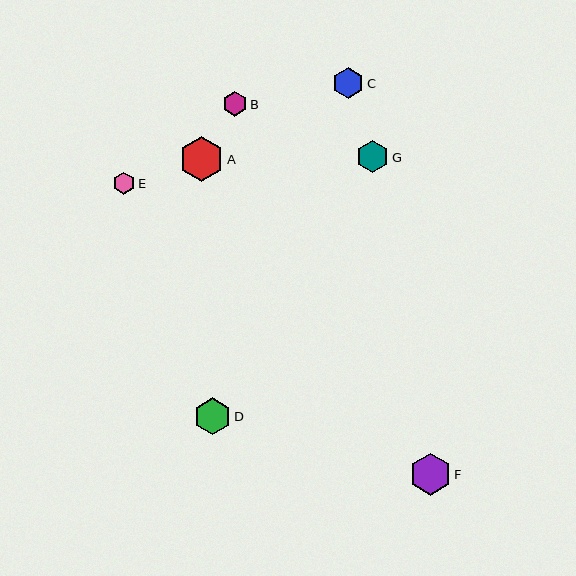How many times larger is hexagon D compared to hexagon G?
Hexagon D is approximately 1.1 times the size of hexagon G.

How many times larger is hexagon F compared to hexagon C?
Hexagon F is approximately 1.3 times the size of hexagon C.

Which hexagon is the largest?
Hexagon A is the largest with a size of approximately 45 pixels.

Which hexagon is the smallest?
Hexagon E is the smallest with a size of approximately 22 pixels.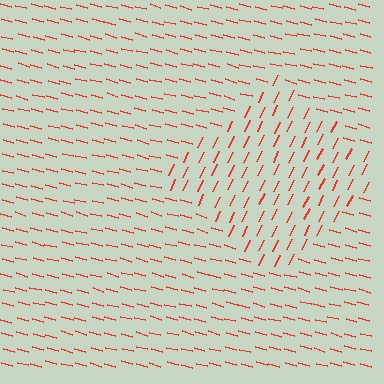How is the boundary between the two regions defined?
The boundary is defined purely by a change in line orientation (approximately 79 degrees difference). All lines are the same color and thickness.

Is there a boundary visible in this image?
Yes, there is a texture boundary formed by a change in line orientation.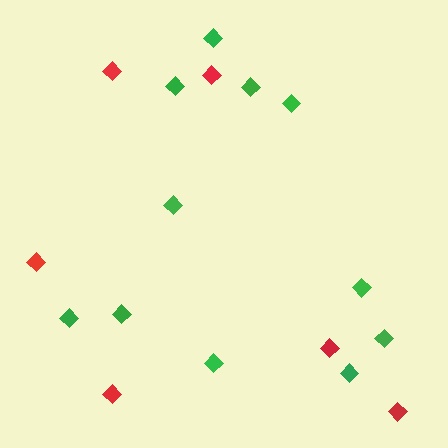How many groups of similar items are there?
There are 2 groups: one group of green diamonds (11) and one group of red diamonds (6).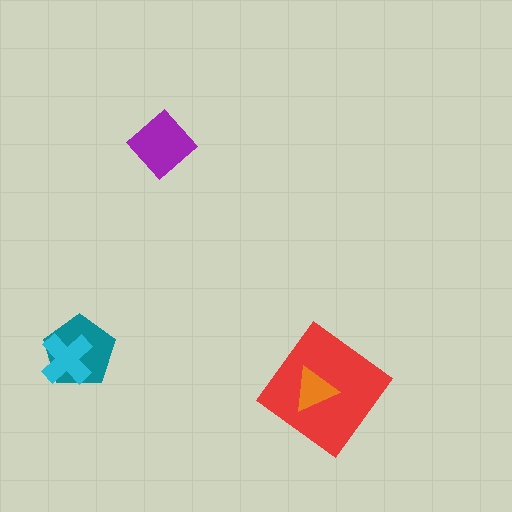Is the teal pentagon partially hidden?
Yes, it is partially covered by another shape.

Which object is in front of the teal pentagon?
The cyan cross is in front of the teal pentagon.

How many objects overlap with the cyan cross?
1 object overlaps with the cyan cross.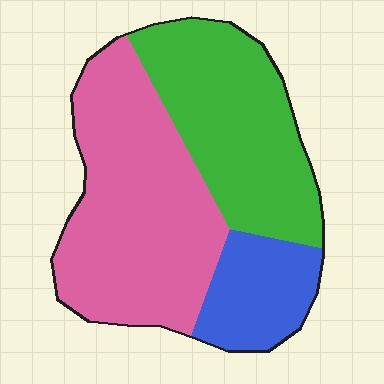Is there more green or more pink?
Pink.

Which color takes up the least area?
Blue, at roughly 15%.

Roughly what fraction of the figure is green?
Green covers about 35% of the figure.